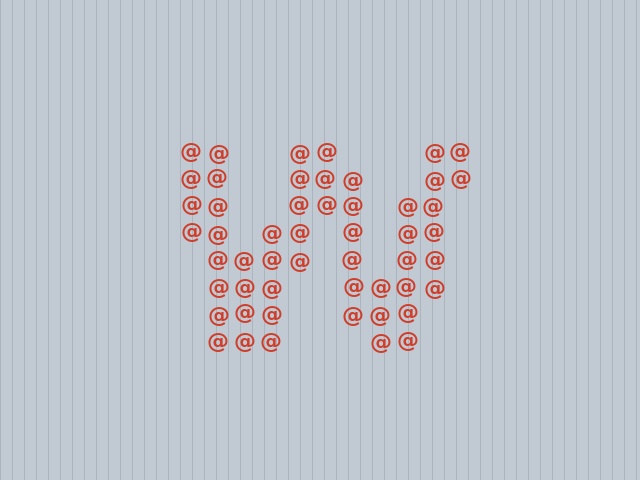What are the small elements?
The small elements are at signs.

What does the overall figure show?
The overall figure shows the letter W.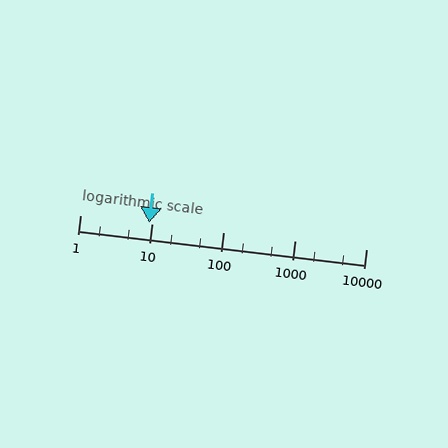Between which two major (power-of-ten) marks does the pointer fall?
The pointer is between 1 and 10.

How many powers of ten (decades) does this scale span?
The scale spans 4 decades, from 1 to 10000.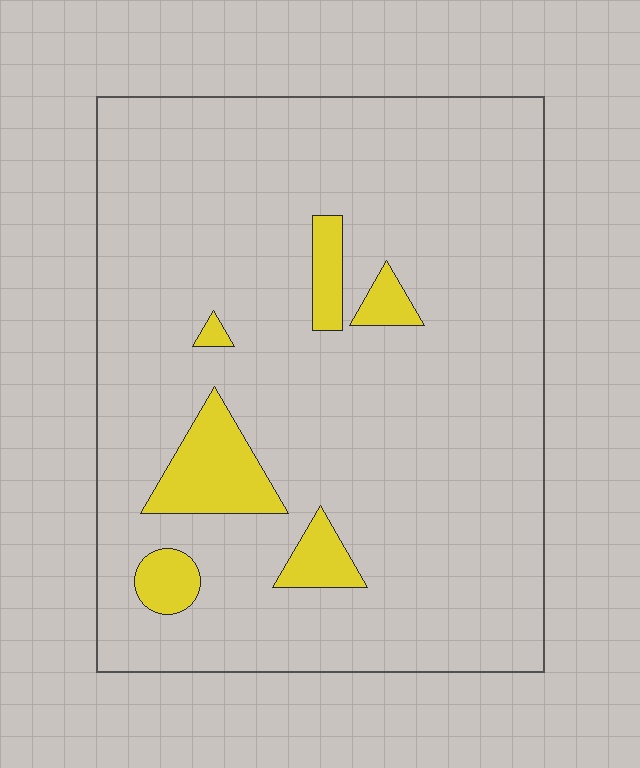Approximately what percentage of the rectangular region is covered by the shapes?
Approximately 10%.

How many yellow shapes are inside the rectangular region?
6.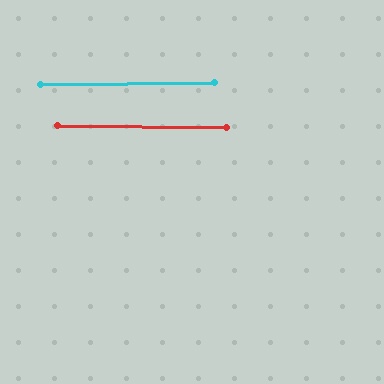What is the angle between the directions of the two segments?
Approximately 1 degree.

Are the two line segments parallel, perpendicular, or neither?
Parallel — their directions differ by only 1.1°.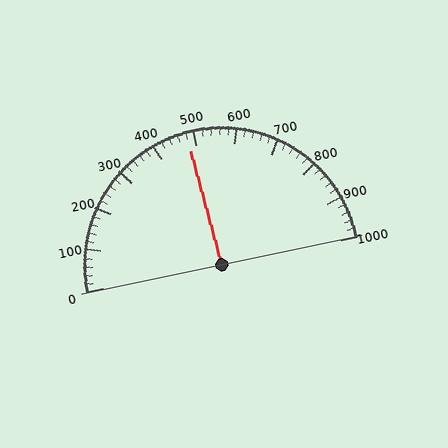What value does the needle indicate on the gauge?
The needle indicates approximately 480.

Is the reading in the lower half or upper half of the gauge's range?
The reading is in the lower half of the range (0 to 1000).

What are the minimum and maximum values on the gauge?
The gauge ranges from 0 to 1000.